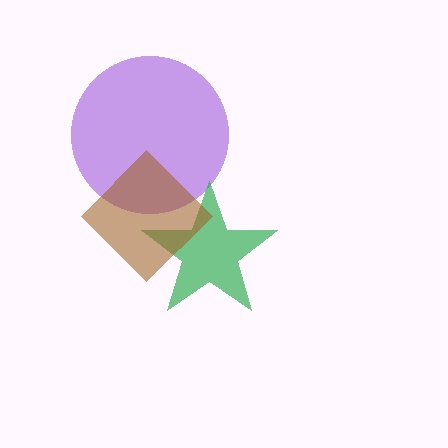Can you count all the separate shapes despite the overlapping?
Yes, there are 3 separate shapes.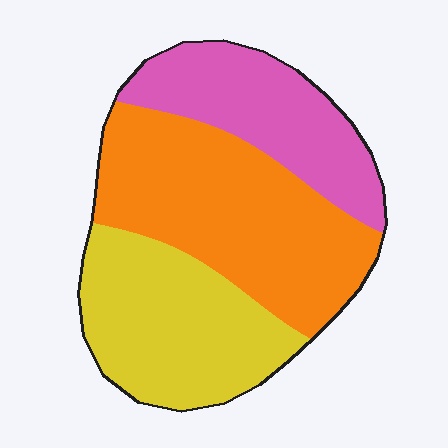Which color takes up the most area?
Orange, at roughly 40%.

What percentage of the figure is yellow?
Yellow covers around 30% of the figure.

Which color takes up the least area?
Pink, at roughly 25%.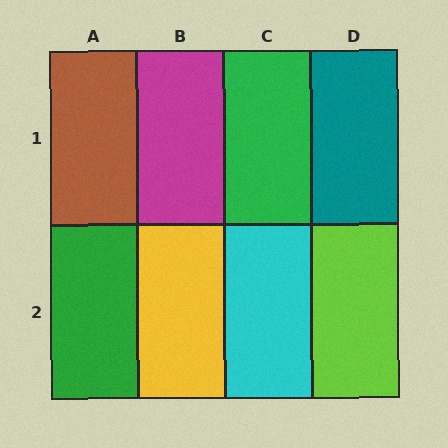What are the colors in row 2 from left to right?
Green, yellow, cyan, lime.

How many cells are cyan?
1 cell is cyan.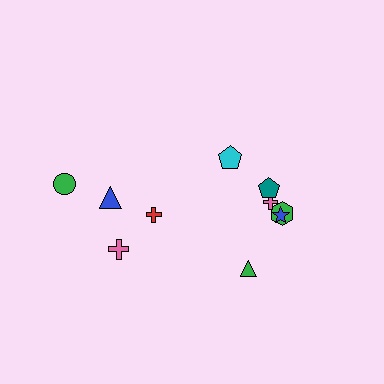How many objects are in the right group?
There are 6 objects.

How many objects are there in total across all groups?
There are 10 objects.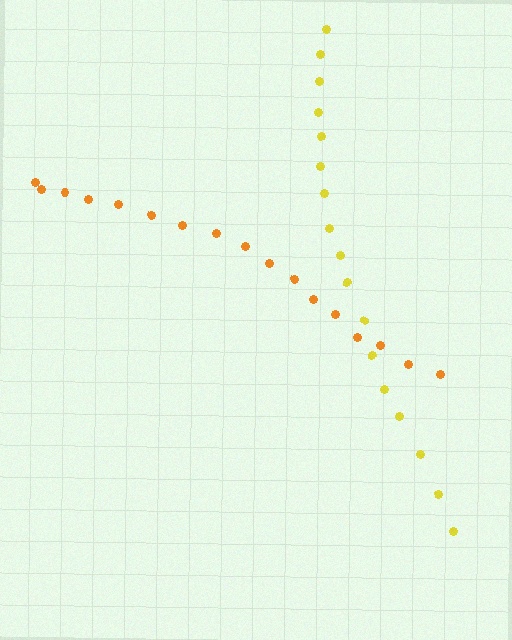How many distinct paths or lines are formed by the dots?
There are 2 distinct paths.